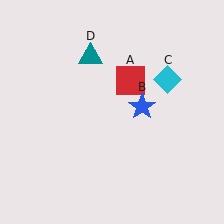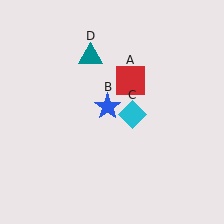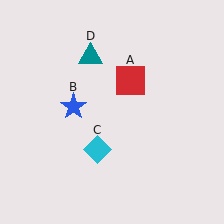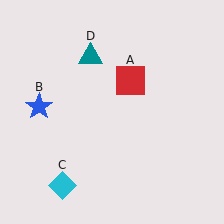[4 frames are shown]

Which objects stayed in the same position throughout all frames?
Red square (object A) and teal triangle (object D) remained stationary.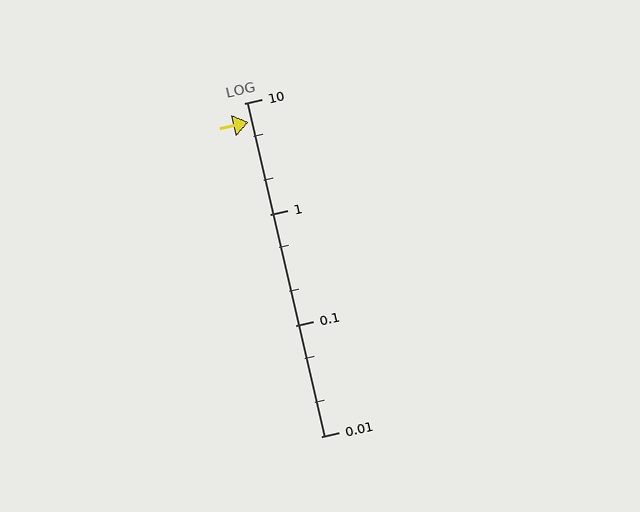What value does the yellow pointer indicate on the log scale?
The pointer indicates approximately 6.7.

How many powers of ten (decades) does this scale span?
The scale spans 3 decades, from 0.01 to 10.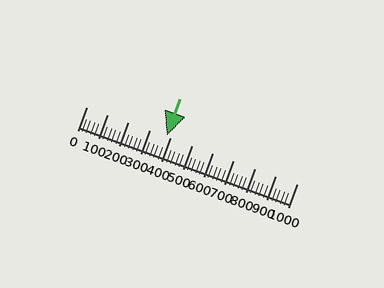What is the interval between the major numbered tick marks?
The major tick marks are spaced 100 units apart.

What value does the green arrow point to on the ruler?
The green arrow points to approximately 380.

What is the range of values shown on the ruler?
The ruler shows values from 0 to 1000.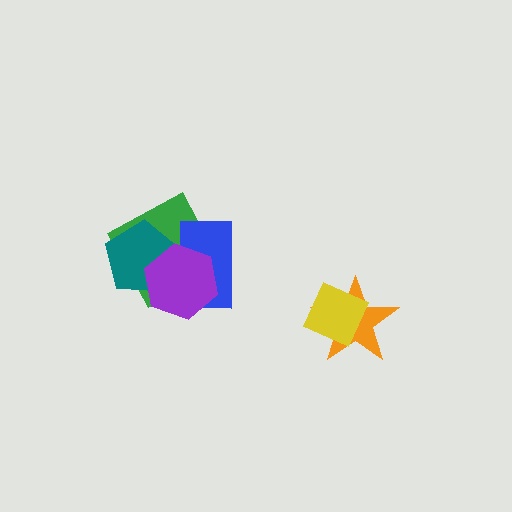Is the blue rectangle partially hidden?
Yes, it is partially covered by another shape.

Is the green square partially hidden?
Yes, it is partially covered by another shape.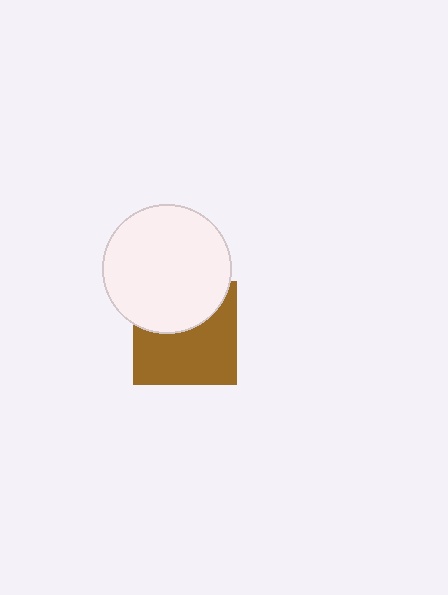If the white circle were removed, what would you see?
You would see the complete brown square.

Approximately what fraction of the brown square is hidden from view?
Roughly 38% of the brown square is hidden behind the white circle.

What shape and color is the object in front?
The object in front is a white circle.